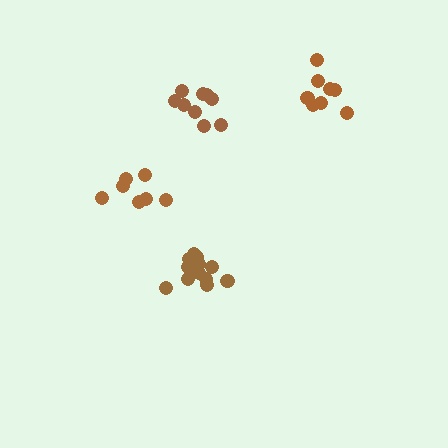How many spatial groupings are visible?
There are 4 spatial groupings.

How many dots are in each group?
Group 1: 7 dots, Group 2: 12 dots, Group 3: 8 dots, Group 4: 9 dots (36 total).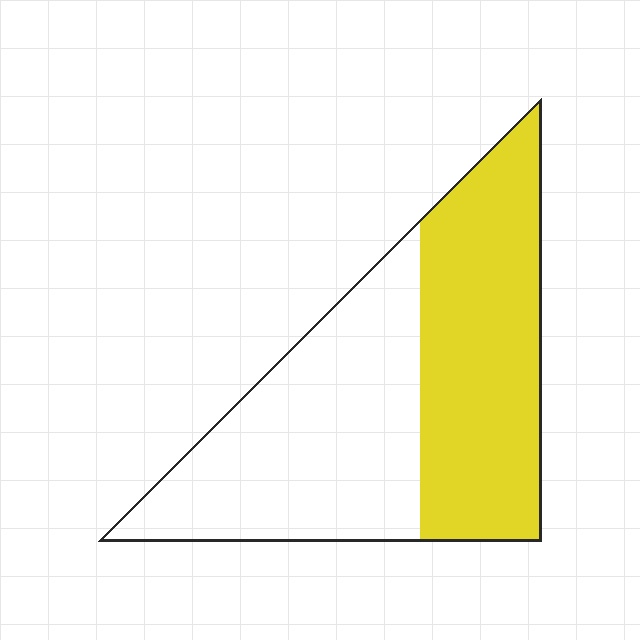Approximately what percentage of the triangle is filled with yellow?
Approximately 45%.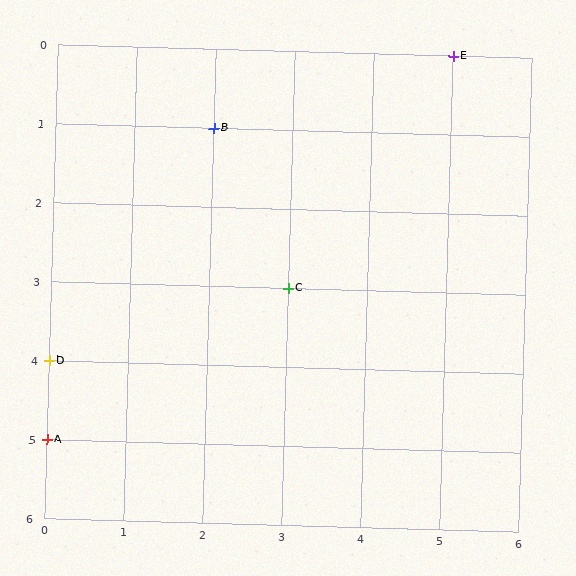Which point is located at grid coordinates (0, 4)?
Point D is at (0, 4).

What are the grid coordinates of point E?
Point E is at grid coordinates (5, 0).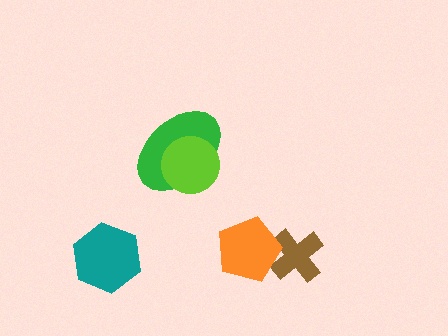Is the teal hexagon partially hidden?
No, no other shape covers it.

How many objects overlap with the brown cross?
1 object overlaps with the brown cross.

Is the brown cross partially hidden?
Yes, it is partially covered by another shape.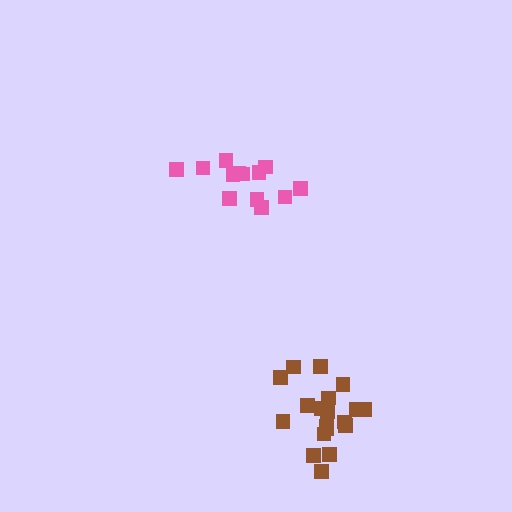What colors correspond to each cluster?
The clusters are colored: brown, pink.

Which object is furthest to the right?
The brown cluster is rightmost.